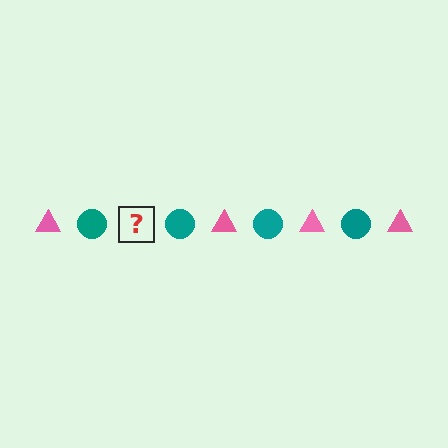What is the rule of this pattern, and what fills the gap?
The rule is that the pattern alternates between pink triangle and teal circle. The gap should be filled with a pink triangle.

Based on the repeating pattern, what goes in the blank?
The blank should be a pink triangle.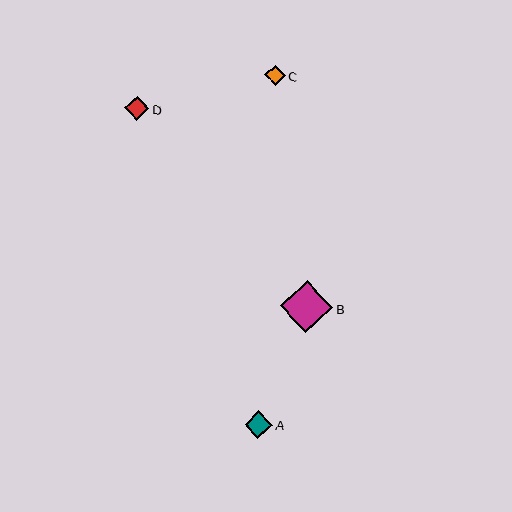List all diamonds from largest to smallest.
From largest to smallest: B, A, D, C.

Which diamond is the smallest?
Diamond C is the smallest with a size of approximately 21 pixels.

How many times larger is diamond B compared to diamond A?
Diamond B is approximately 1.9 times the size of diamond A.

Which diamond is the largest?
Diamond B is the largest with a size of approximately 52 pixels.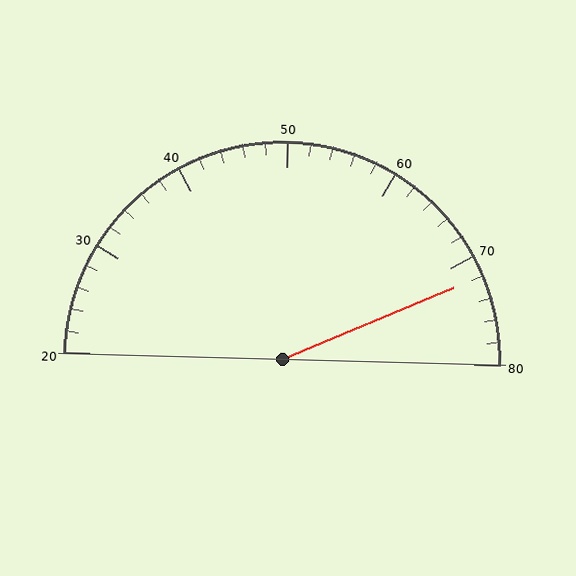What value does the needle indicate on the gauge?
The needle indicates approximately 72.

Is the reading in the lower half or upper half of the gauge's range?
The reading is in the upper half of the range (20 to 80).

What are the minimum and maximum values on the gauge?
The gauge ranges from 20 to 80.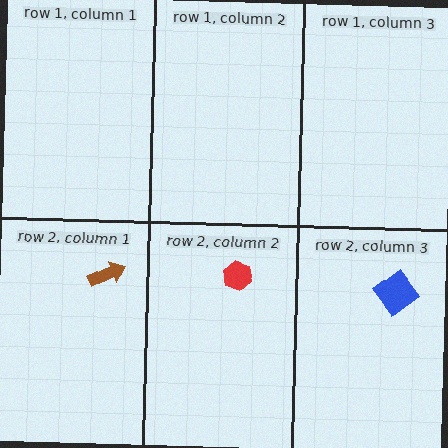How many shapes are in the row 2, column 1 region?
1.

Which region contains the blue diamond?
The row 2, column 3 region.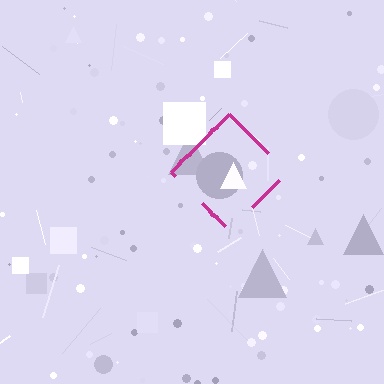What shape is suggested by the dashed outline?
The dashed outline suggests a diamond.